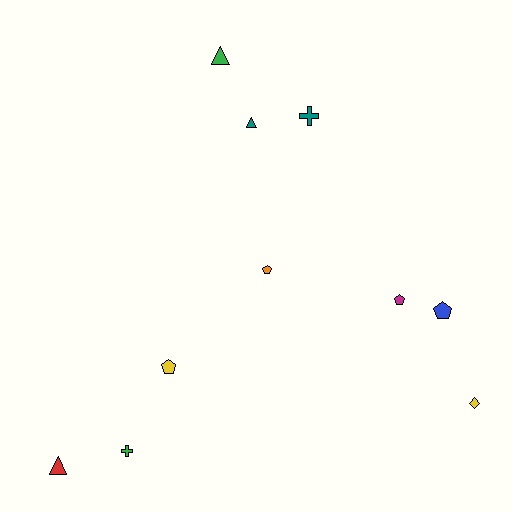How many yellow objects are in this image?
There are 2 yellow objects.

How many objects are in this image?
There are 10 objects.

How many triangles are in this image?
There are 3 triangles.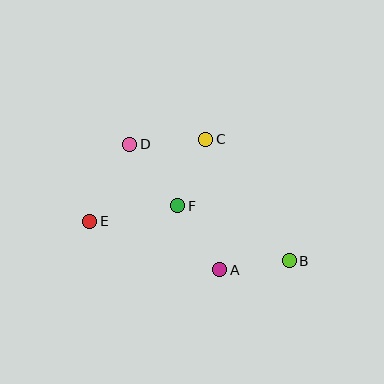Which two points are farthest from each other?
Points B and E are farthest from each other.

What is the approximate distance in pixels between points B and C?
The distance between B and C is approximately 147 pixels.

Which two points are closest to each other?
Points A and B are closest to each other.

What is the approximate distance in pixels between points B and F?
The distance between B and F is approximately 124 pixels.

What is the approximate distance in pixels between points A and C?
The distance between A and C is approximately 131 pixels.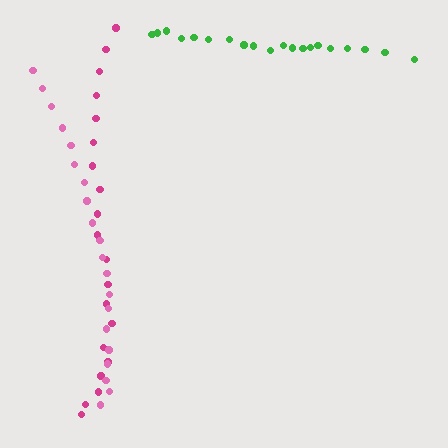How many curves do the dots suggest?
There are 3 distinct paths.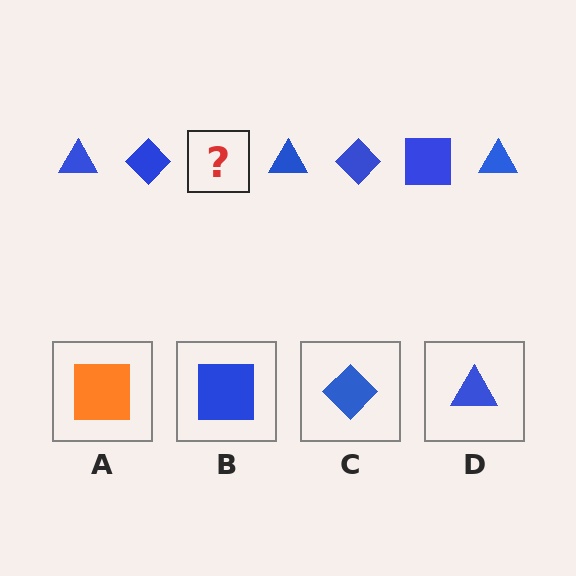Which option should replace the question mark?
Option B.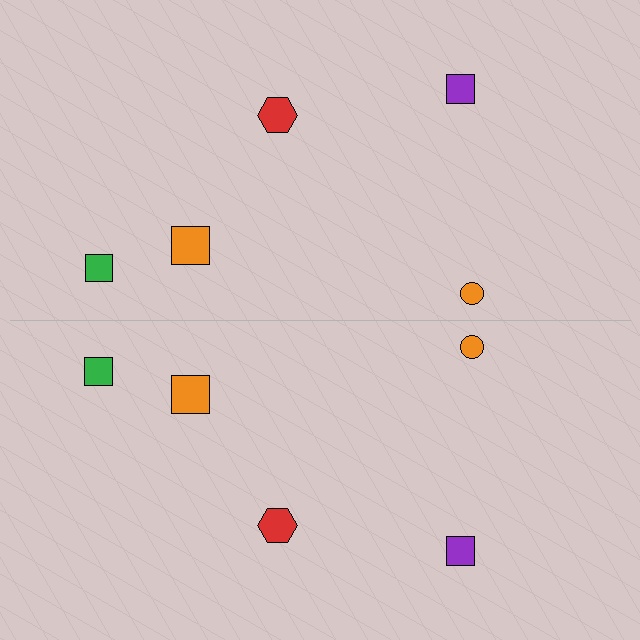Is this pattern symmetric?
Yes, this pattern has bilateral (reflection) symmetry.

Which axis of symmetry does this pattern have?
The pattern has a horizontal axis of symmetry running through the center of the image.